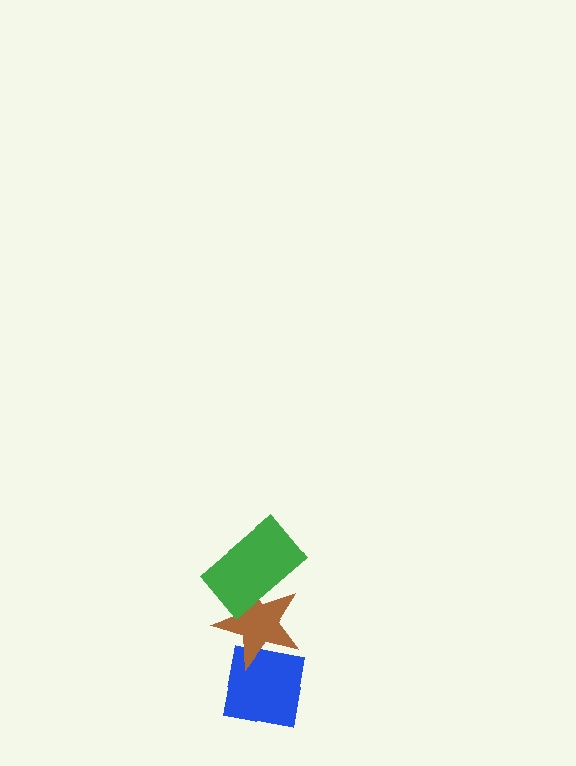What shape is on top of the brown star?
The green rectangle is on top of the brown star.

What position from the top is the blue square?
The blue square is 3rd from the top.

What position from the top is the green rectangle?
The green rectangle is 1st from the top.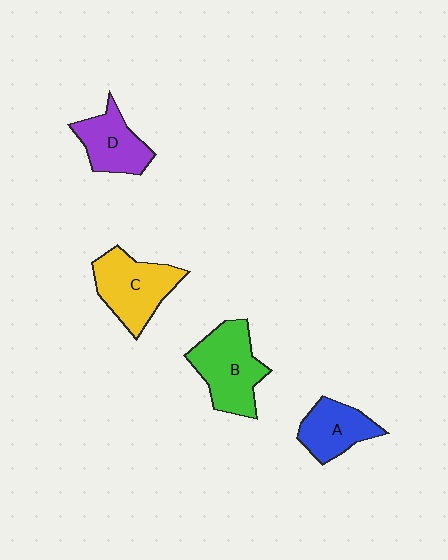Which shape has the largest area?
Shape B (green).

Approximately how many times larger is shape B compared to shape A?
Approximately 1.4 times.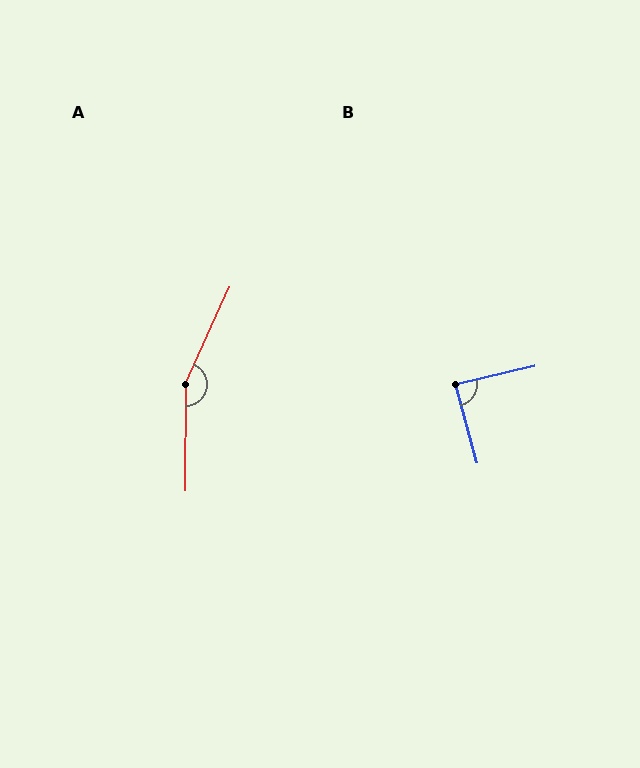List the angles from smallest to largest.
B (88°), A (156°).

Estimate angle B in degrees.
Approximately 88 degrees.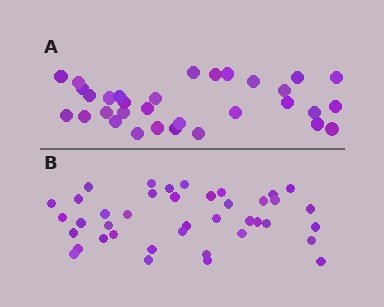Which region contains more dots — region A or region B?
Region B (the bottom region) has more dots.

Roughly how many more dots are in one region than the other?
Region B has roughly 8 or so more dots than region A.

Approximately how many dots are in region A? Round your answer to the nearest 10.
About 30 dots. (The exact count is 32, which rounds to 30.)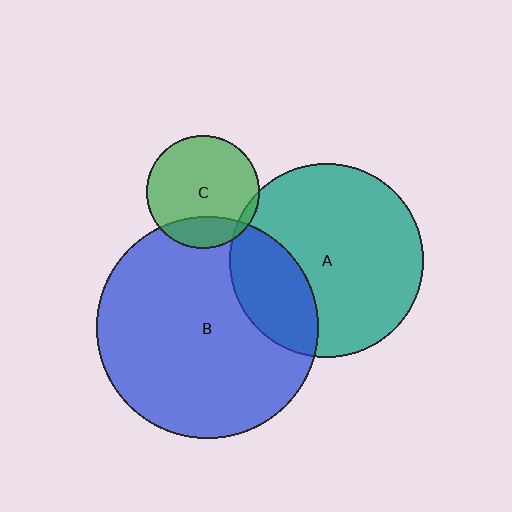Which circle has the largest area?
Circle B (blue).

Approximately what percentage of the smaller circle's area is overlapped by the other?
Approximately 20%.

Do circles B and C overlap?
Yes.